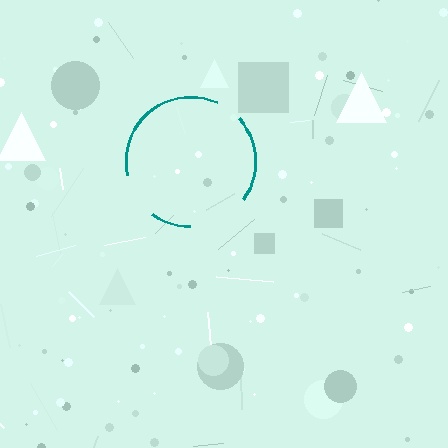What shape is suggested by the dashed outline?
The dashed outline suggests a circle.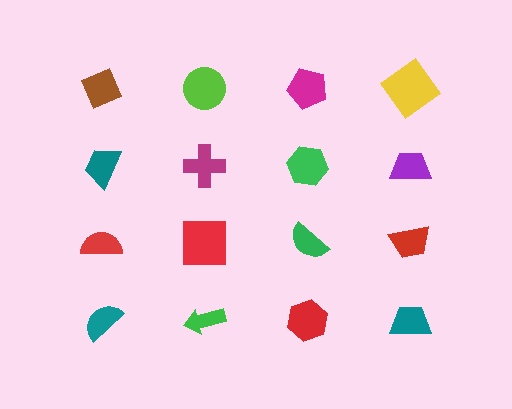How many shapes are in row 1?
4 shapes.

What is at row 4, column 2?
A green arrow.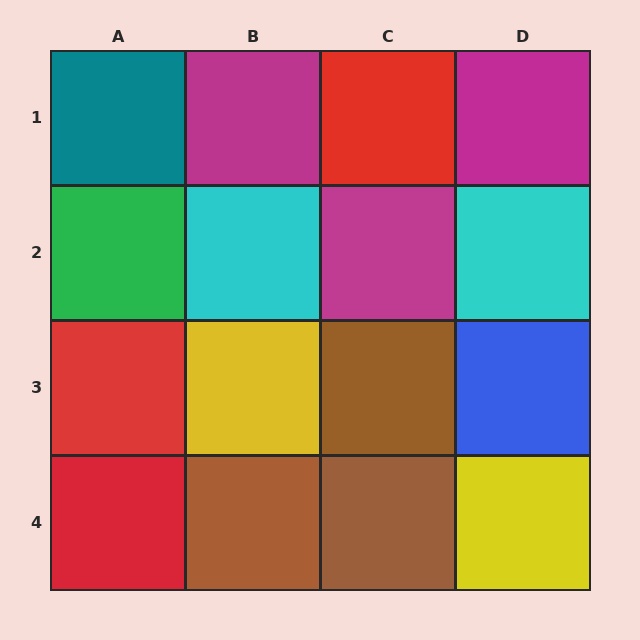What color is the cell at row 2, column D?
Cyan.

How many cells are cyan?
2 cells are cyan.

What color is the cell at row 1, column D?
Magenta.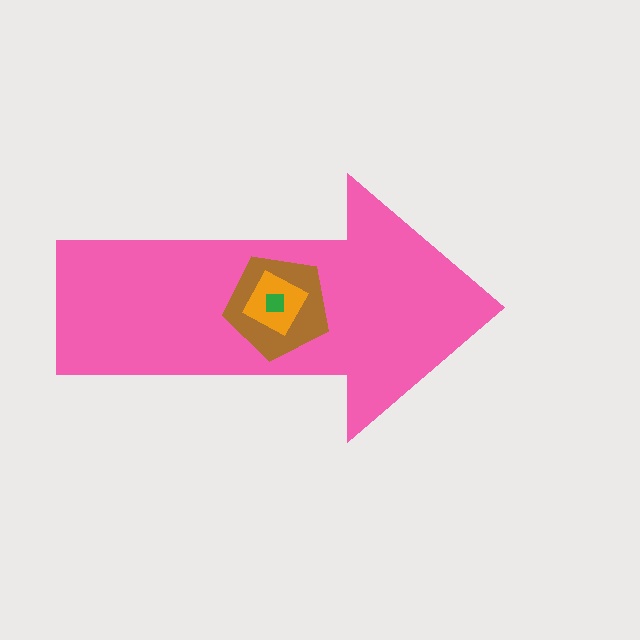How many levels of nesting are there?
4.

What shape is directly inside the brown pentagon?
The orange diamond.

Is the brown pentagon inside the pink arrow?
Yes.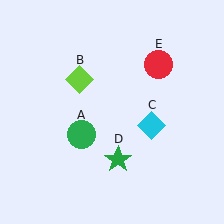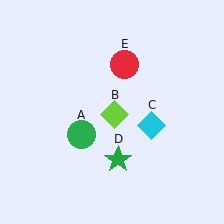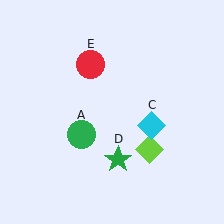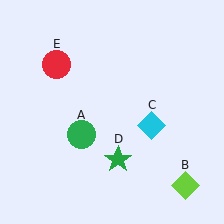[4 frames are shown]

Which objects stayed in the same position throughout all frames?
Green circle (object A) and cyan diamond (object C) and green star (object D) remained stationary.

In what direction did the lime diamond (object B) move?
The lime diamond (object B) moved down and to the right.